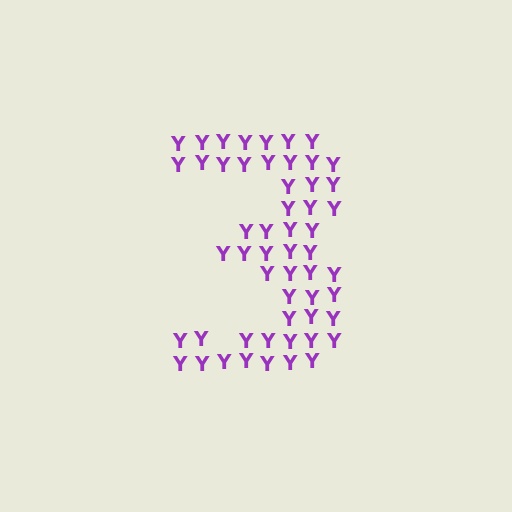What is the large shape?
The large shape is the digit 3.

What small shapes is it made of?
It is made of small letter Y's.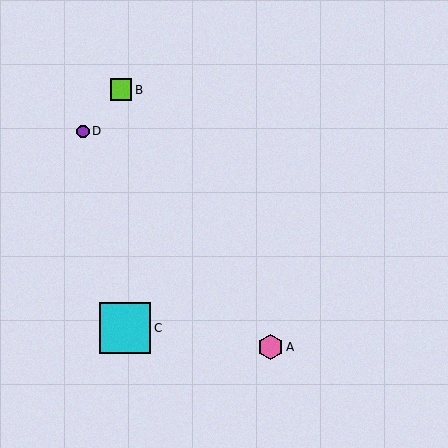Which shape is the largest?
The cyan square (labeled C) is the largest.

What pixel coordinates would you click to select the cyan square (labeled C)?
Click at (125, 328) to select the cyan square C.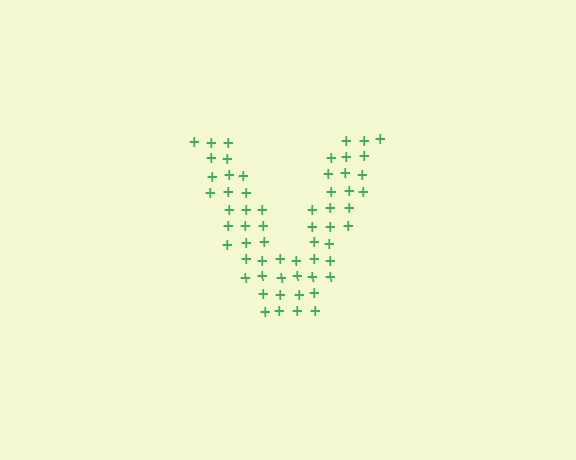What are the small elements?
The small elements are plus signs.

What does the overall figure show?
The overall figure shows the letter V.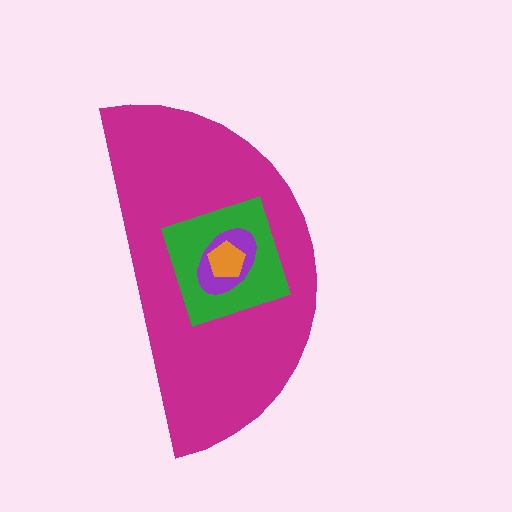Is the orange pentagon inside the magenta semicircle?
Yes.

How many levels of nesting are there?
4.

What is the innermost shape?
The orange pentagon.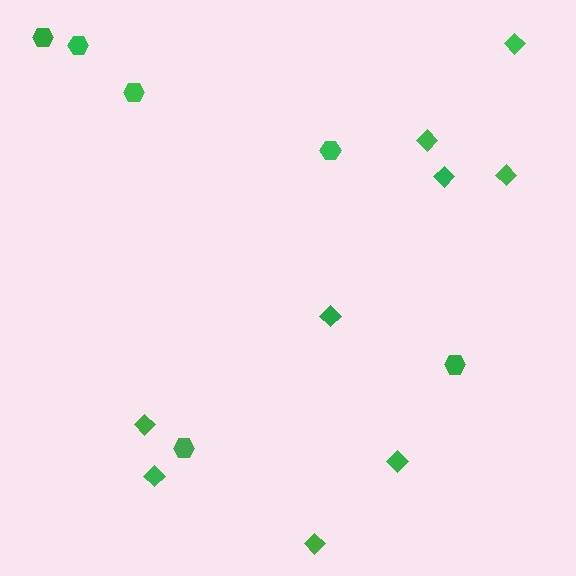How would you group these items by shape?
There are 2 groups: one group of hexagons (6) and one group of diamonds (9).